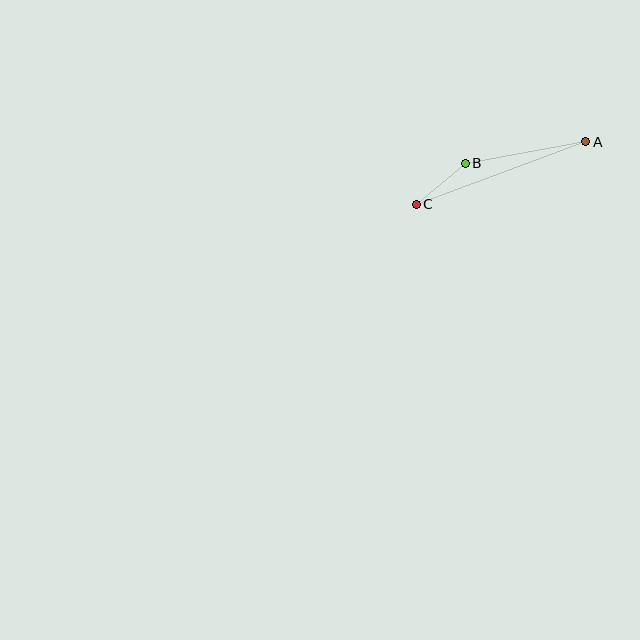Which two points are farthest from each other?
Points A and C are farthest from each other.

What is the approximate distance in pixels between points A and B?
The distance between A and B is approximately 122 pixels.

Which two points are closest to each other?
Points B and C are closest to each other.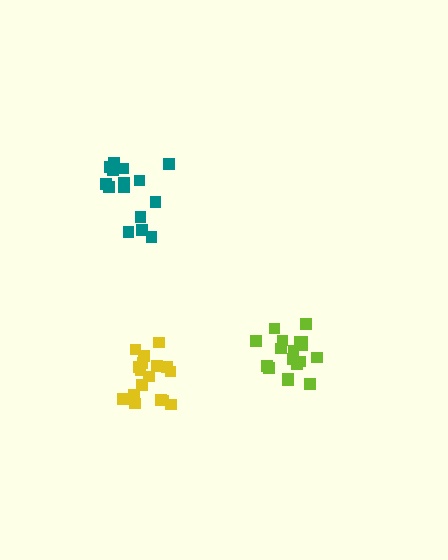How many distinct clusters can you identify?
There are 3 distinct clusters.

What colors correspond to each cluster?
The clusters are colored: lime, yellow, teal.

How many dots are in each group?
Group 1: 18 dots, Group 2: 17 dots, Group 3: 15 dots (50 total).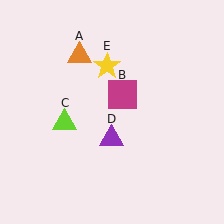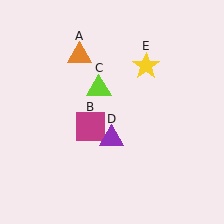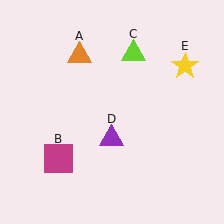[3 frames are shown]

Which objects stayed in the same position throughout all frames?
Orange triangle (object A) and purple triangle (object D) remained stationary.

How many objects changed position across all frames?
3 objects changed position: magenta square (object B), lime triangle (object C), yellow star (object E).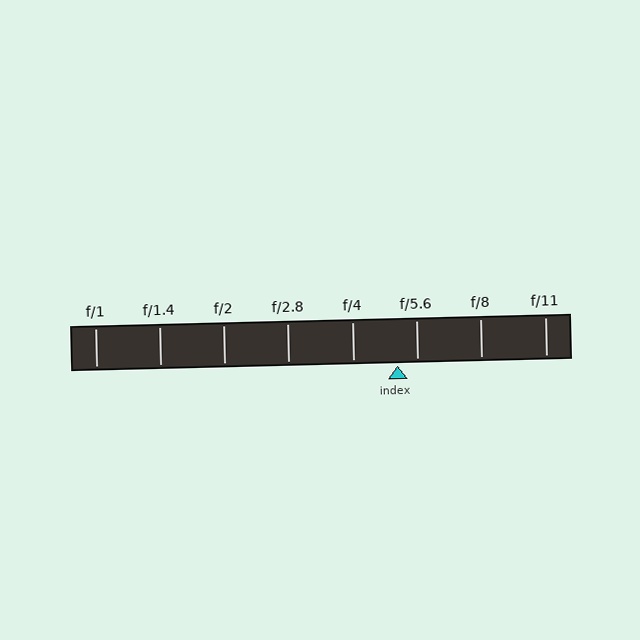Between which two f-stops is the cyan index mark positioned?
The index mark is between f/4 and f/5.6.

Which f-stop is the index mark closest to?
The index mark is closest to f/5.6.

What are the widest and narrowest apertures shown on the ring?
The widest aperture shown is f/1 and the narrowest is f/11.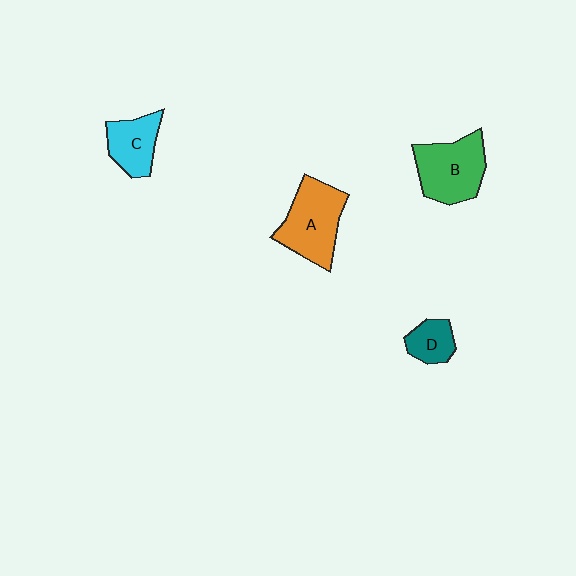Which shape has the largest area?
Shape A (orange).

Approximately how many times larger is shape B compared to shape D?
Approximately 2.2 times.